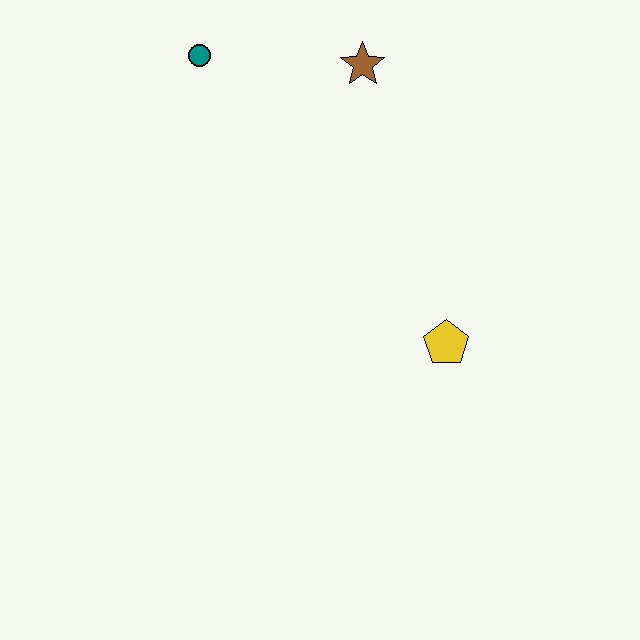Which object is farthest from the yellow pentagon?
The teal circle is farthest from the yellow pentagon.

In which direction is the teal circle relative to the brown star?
The teal circle is to the left of the brown star.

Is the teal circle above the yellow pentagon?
Yes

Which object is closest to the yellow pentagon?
The brown star is closest to the yellow pentagon.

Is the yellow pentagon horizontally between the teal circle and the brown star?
No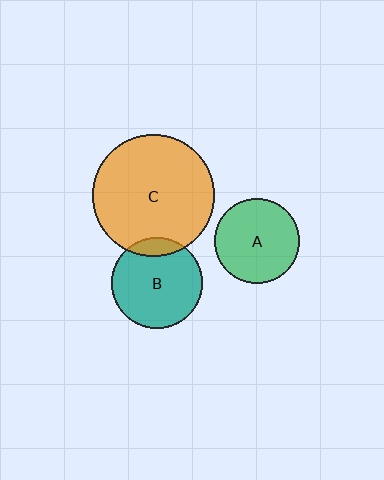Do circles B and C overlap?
Yes.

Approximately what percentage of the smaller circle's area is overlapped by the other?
Approximately 10%.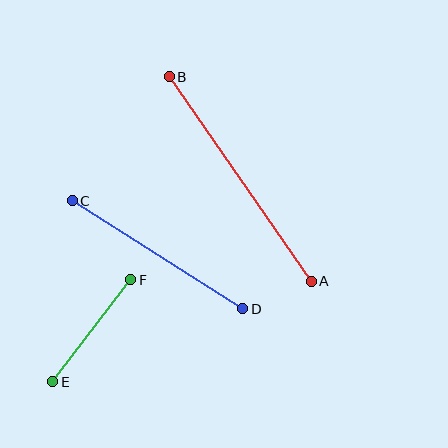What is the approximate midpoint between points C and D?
The midpoint is at approximately (158, 255) pixels.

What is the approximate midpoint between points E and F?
The midpoint is at approximately (92, 331) pixels.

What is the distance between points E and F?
The distance is approximately 129 pixels.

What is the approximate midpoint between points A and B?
The midpoint is at approximately (240, 179) pixels.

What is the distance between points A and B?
The distance is approximately 249 pixels.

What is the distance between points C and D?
The distance is approximately 202 pixels.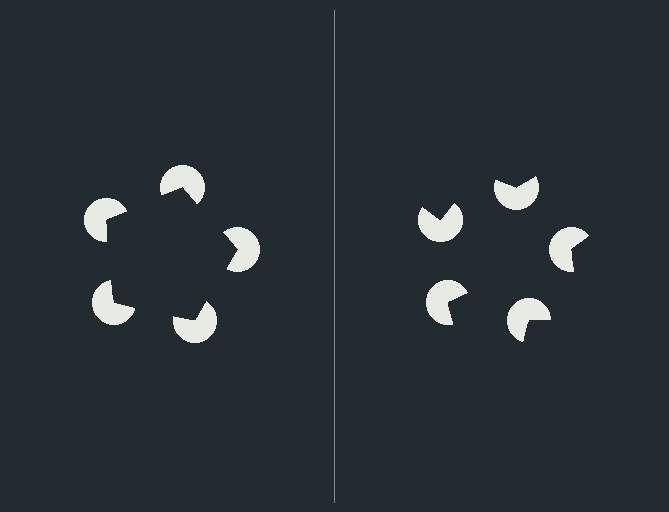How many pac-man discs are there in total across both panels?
10 — 5 on each side.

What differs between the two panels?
The pac-man discs are positioned identically on both sides; only the wedge orientations differ. On the left they align to a pentagon; on the right they are misaligned.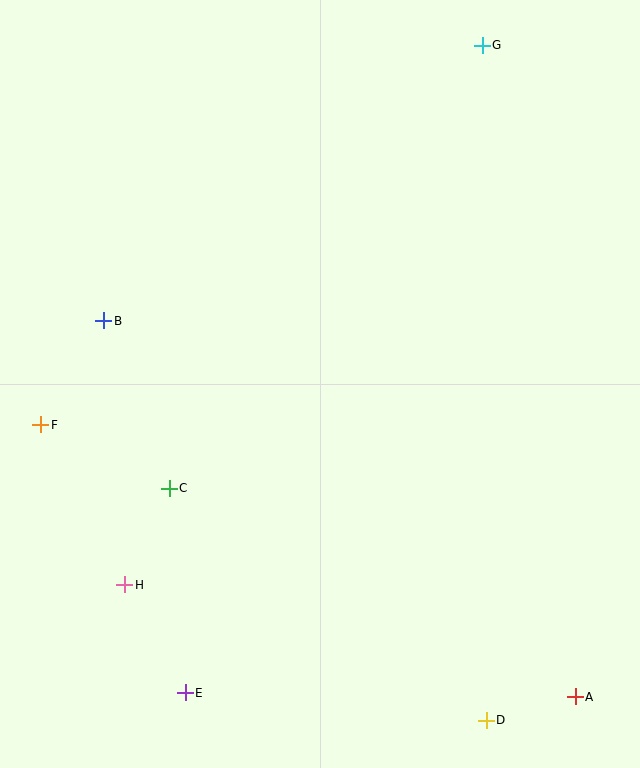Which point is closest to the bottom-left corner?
Point E is closest to the bottom-left corner.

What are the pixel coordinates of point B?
Point B is at (104, 321).